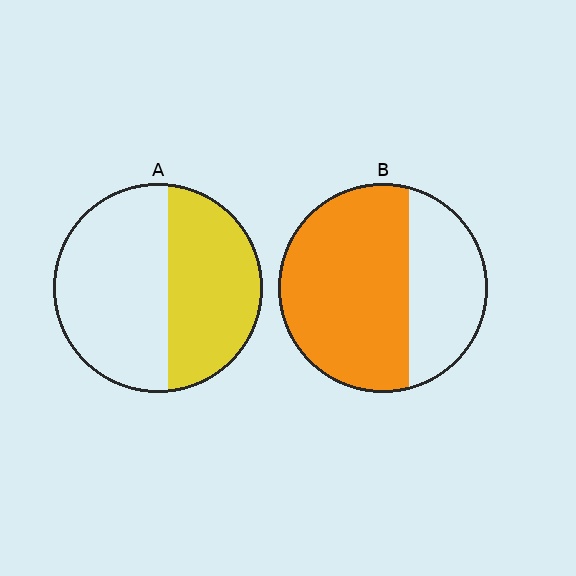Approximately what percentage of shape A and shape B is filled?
A is approximately 45% and B is approximately 65%.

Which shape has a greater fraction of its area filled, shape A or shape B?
Shape B.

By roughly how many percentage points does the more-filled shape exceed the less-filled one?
By roughly 20 percentage points (B over A).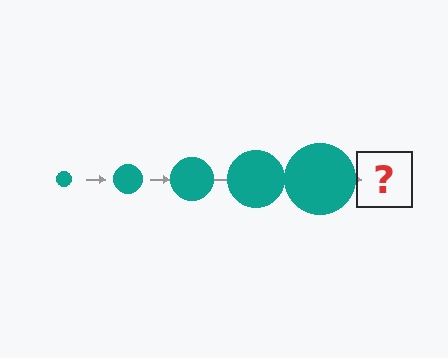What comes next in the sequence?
The next element should be a teal circle, larger than the previous one.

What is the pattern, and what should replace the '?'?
The pattern is that the circle gets progressively larger each step. The '?' should be a teal circle, larger than the previous one.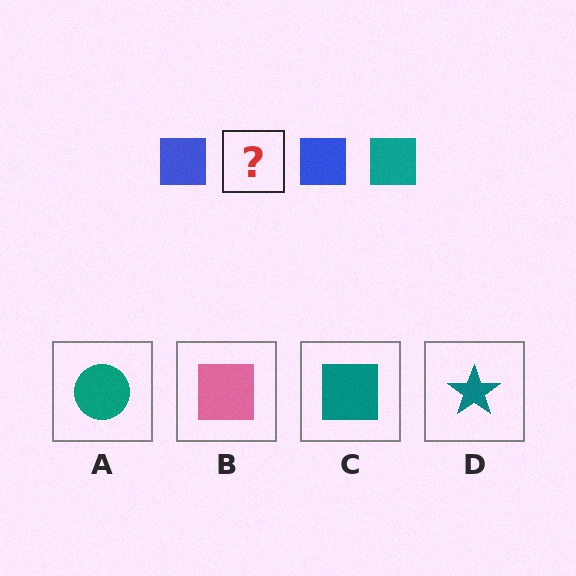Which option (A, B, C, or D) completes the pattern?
C.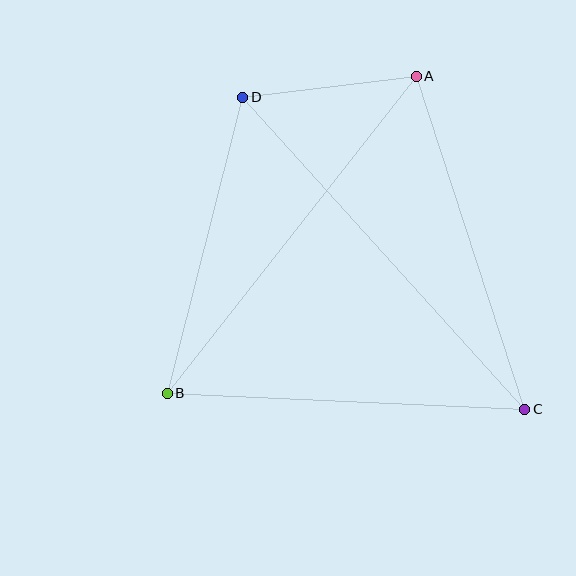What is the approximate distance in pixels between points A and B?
The distance between A and B is approximately 403 pixels.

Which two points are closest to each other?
Points A and D are closest to each other.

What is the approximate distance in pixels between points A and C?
The distance between A and C is approximately 350 pixels.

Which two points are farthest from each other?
Points C and D are farthest from each other.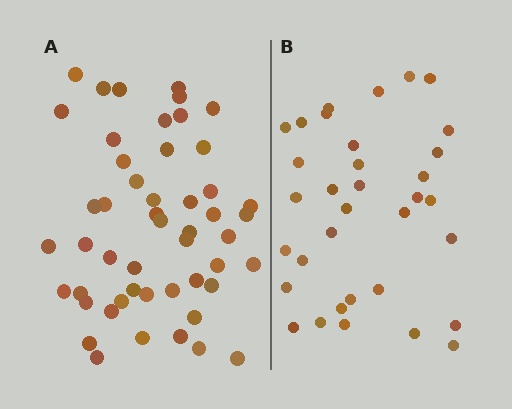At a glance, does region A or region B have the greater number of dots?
Region A (the left region) has more dots.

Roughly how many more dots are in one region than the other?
Region A has approximately 15 more dots than region B.